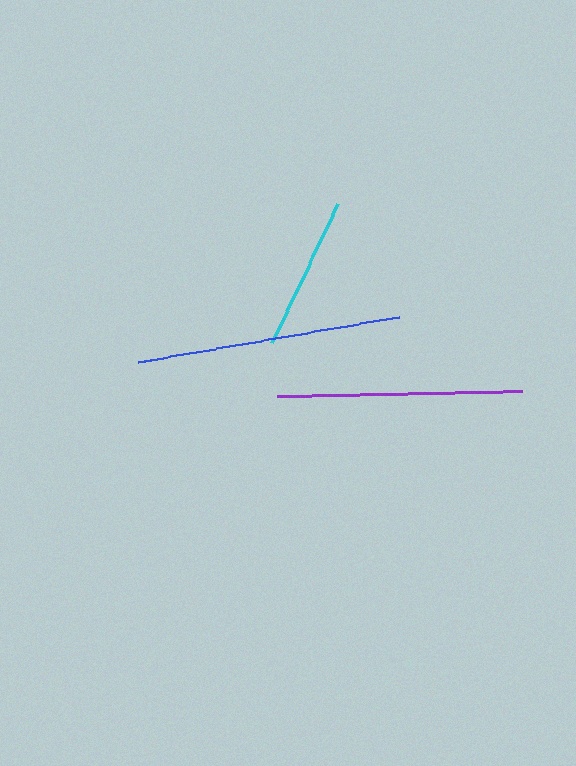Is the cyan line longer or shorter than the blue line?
The blue line is longer than the cyan line.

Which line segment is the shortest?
The cyan line is the shortest at approximately 154 pixels.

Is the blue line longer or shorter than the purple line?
The blue line is longer than the purple line.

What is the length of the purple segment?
The purple segment is approximately 245 pixels long.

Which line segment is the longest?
The blue line is the longest at approximately 265 pixels.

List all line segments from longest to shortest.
From longest to shortest: blue, purple, cyan.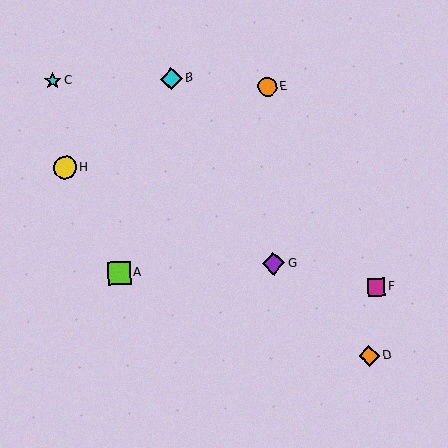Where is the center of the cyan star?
The center of the cyan star is at (53, 81).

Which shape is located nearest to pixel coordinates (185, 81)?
The cyan diamond (labeled B) at (171, 79) is nearest to that location.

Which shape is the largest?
The lime square (labeled A) is the largest.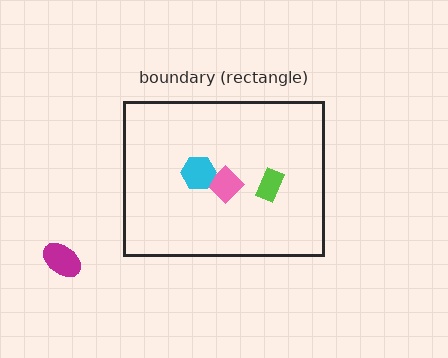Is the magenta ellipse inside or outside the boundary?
Outside.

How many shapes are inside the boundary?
3 inside, 1 outside.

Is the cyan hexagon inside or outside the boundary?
Inside.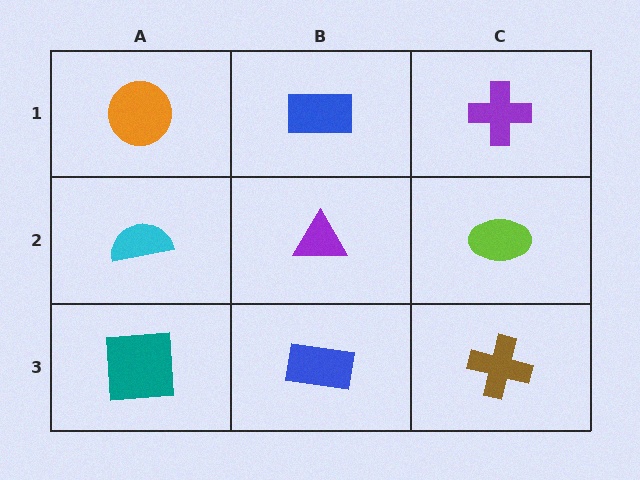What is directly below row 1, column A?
A cyan semicircle.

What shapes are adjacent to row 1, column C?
A lime ellipse (row 2, column C), a blue rectangle (row 1, column B).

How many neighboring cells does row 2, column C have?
3.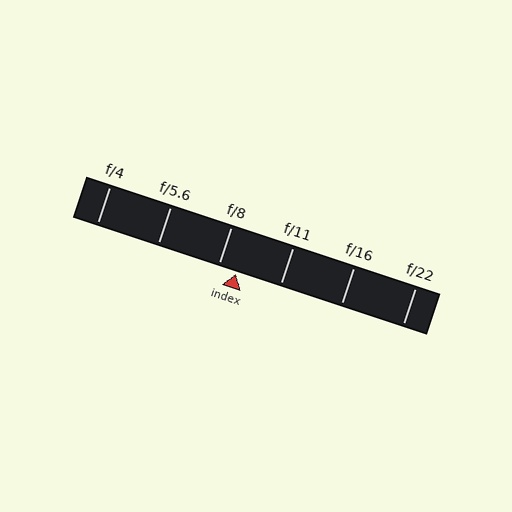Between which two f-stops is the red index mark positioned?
The index mark is between f/8 and f/11.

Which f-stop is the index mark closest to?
The index mark is closest to f/8.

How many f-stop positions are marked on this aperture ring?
There are 6 f-stop positions marked.